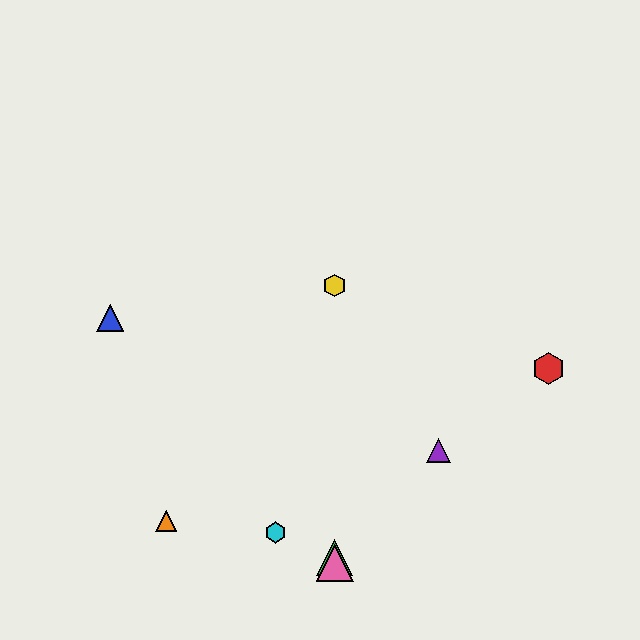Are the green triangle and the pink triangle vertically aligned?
Yes, both are at x≈335.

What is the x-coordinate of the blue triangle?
The blue triangle is at x≈110.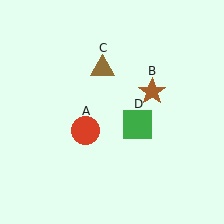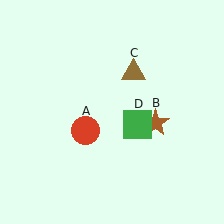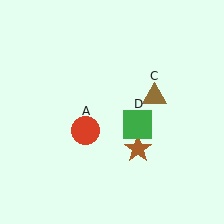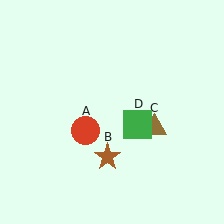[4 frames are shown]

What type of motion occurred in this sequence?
The brown star (object B), brown triangle (object C) rotated clockwise around the center of the scene.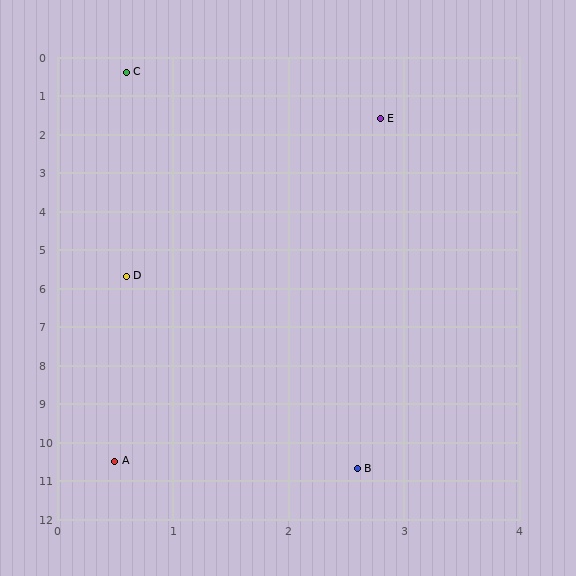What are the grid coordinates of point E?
Point E is at approximately (2.8, 1.6).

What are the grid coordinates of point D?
Point D is at approximately (0.6, 5.7).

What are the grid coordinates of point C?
Point C is at approximately (0.6, 0.4).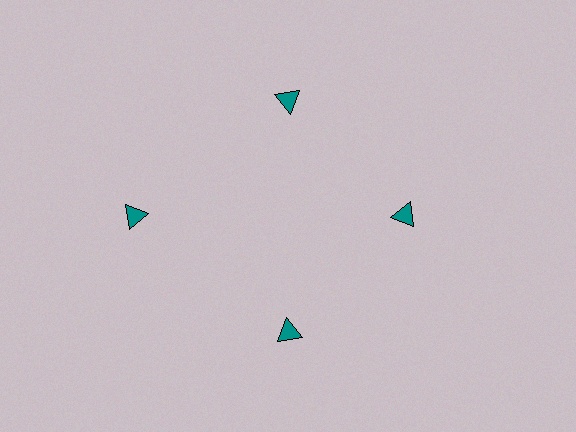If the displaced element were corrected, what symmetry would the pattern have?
It would have 4-fold rotational symmetry — the pattern would map onto itself every 90 degrees.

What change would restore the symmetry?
The symmetry would be restored by moving it inward, back onto the ring so that all 4 triangles sit at equal angles and equal distance from the center.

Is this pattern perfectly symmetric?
No. The 4 teal triangles are arranged in a ring, but one element near the 9 o'clock position is pushed outward from the center, breaking the 4-fold rotational symmetry.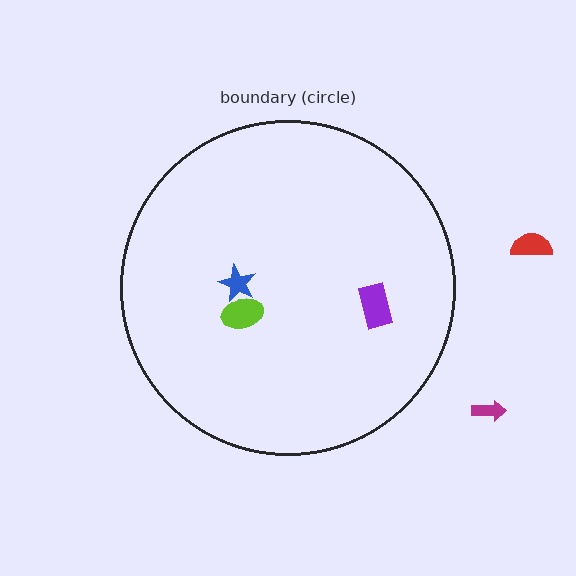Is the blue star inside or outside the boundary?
Inside.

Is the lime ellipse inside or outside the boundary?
Inside.